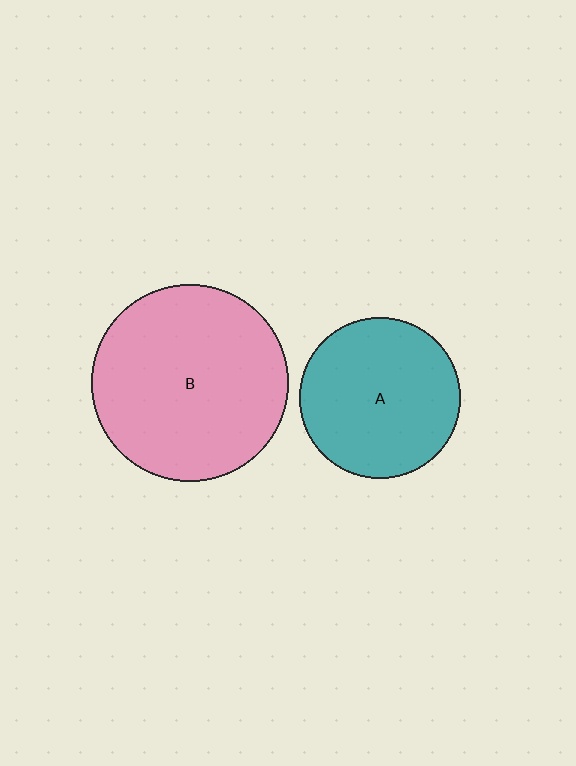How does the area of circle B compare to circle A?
Approximately 1.5 times.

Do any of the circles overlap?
No, none of the circles overlap.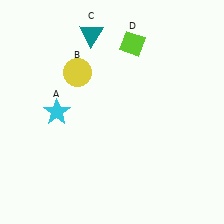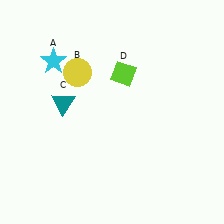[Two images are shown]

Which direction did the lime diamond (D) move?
The lime diamond (D) moved down.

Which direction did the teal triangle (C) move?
The teal triangle (C) moved down.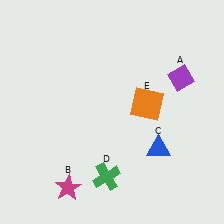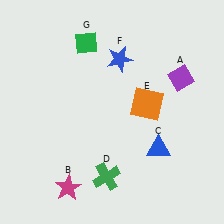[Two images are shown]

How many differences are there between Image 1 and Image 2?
There are 2 differences between the two images.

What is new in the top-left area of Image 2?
A green diamond (G) was added in the top-left area of Image 2.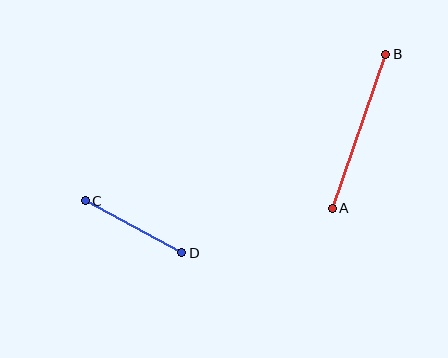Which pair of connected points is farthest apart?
Points A and B are farthest apart.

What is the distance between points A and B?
The distance is approximately 163 pixels.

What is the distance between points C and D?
The distance is approximately 110 pixels.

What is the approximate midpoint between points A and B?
The midpoint is at approximately (359, 131) pixels.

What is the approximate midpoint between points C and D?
The midpoint is at approximately (134, 227) pixels.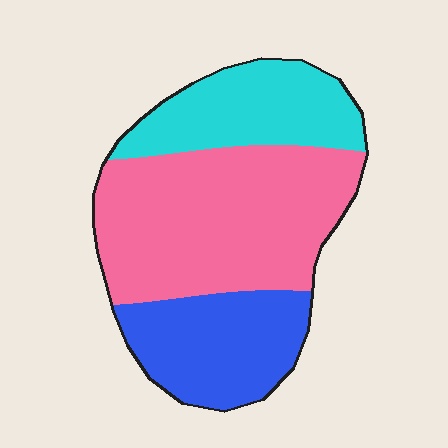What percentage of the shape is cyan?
Cyan covers around 25% of the shape.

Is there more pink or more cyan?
Pink.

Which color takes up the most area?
Pink, at roughly 50%.